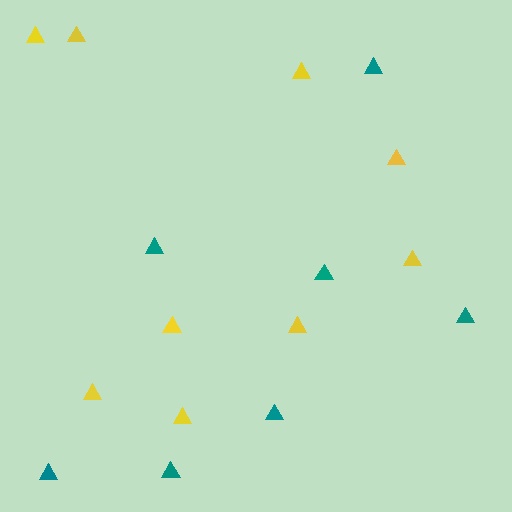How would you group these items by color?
There are 2 groups: one group of yellow triangles (9) and one group of teal triangles (7).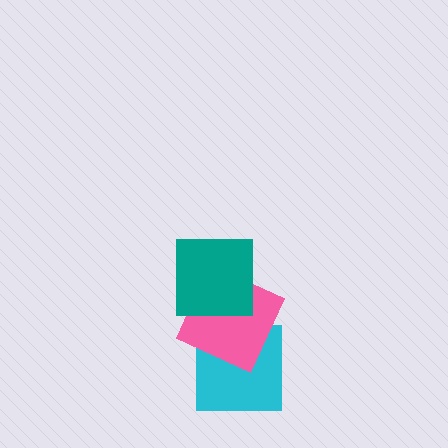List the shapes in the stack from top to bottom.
From top to bottom: the teal square, the pink square, the cyan square.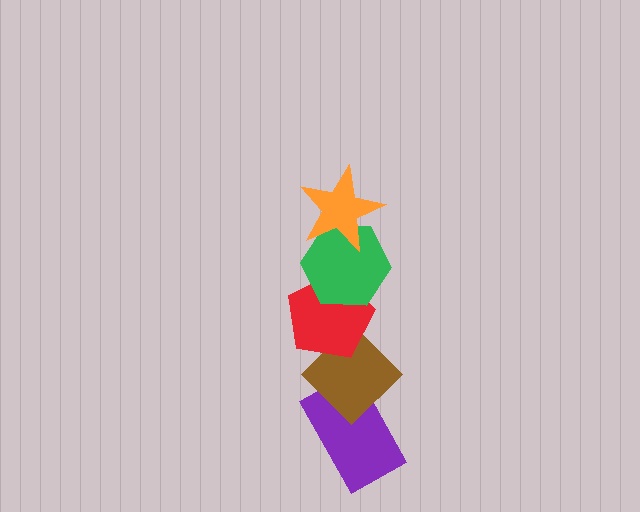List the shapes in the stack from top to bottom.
From top to bottom: the orange star, the green hexagon, the red pentagon, the brown diamond, the purple rectangle.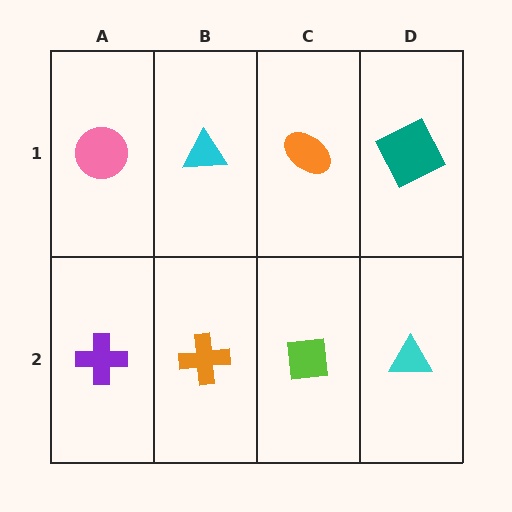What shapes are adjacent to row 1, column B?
An orange cross (row 2, column B), a pink circle (row 1, column A), an orange ellipse (row 1, column C).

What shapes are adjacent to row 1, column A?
A purple cross (row 2, column A), a cyan triangle (row 1, column B).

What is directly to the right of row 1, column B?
An orange ellipse.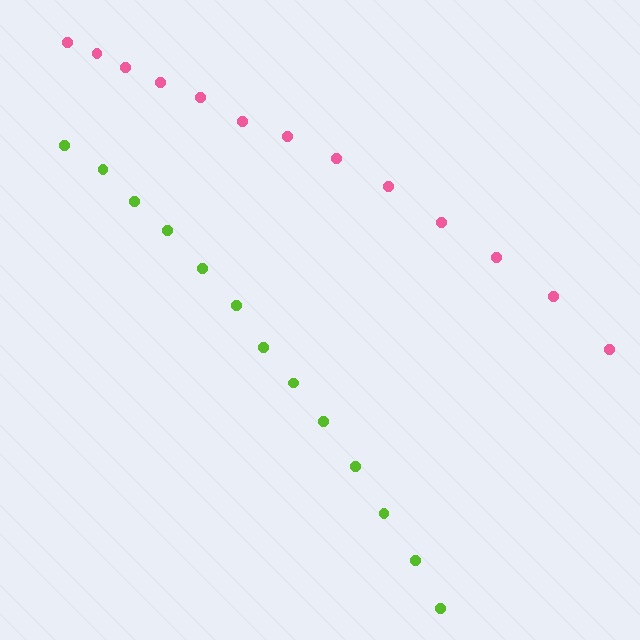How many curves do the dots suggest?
There are 2 distinct paths.